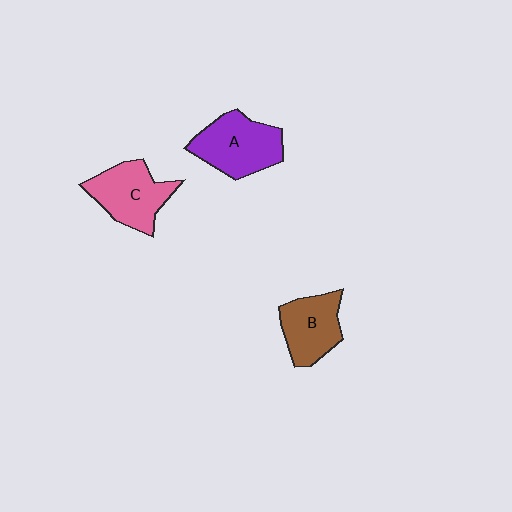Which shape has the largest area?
Shape A (purple).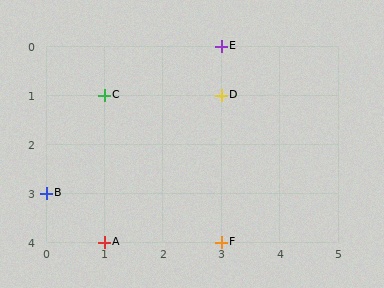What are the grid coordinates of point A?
Point A is at grid coordinates (1, 4).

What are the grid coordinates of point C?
Point C is at grid coordinates (1, 1).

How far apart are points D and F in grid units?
Points D and F are 3 rows apart.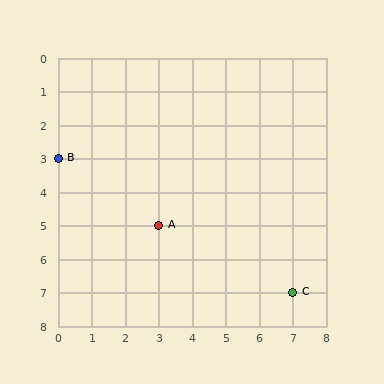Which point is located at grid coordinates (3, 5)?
Point A is at (3, 5).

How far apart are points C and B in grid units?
Points C and B are 7 columns and 4 rows apart (about 8.1 grid units diagonally).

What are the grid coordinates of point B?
Point B is at grid coordinates (0, 3).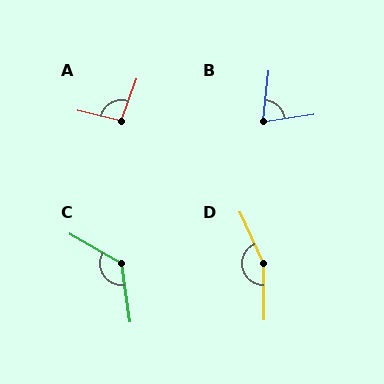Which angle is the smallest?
B, at approximately 75 degrees.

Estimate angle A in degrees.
Approximately 97 degrees.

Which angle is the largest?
D, at approximately 156 degrees.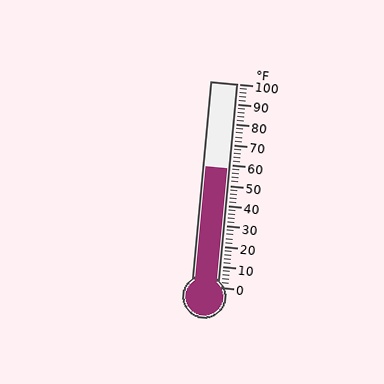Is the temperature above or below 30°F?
The temperature is above 30°F.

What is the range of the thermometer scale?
The thermometer scale ranges from 0°F to 100°F.